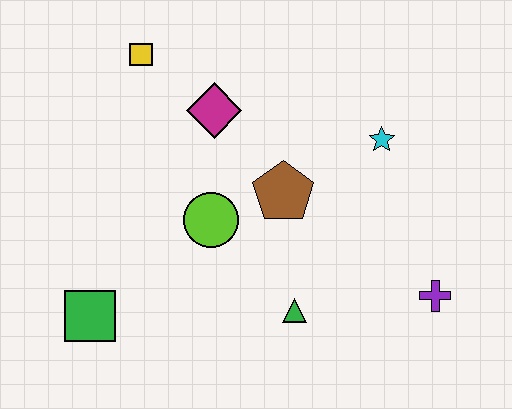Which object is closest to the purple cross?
The green triangle is closest to the purple cross.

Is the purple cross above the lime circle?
No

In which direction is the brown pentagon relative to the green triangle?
The brown pentagon is above the green triangle.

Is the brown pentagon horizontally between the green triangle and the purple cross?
No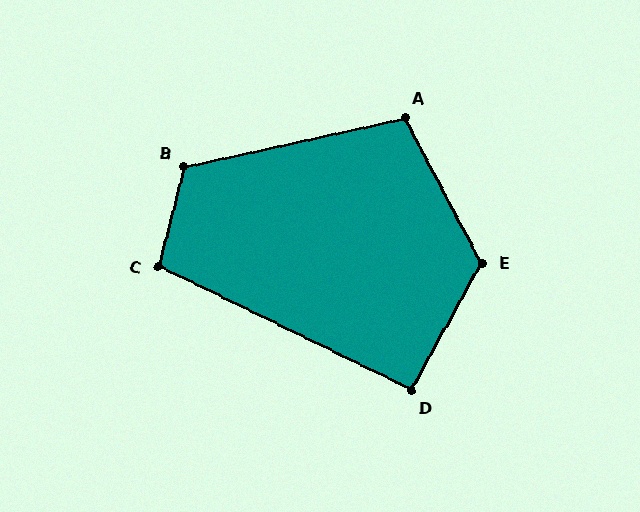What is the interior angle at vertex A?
Approximately 105 degrees (obtuse).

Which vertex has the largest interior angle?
E, at approximately 123 degrees.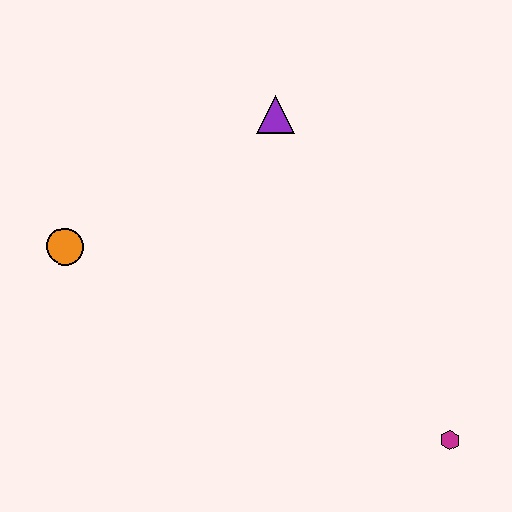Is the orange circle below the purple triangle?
Yes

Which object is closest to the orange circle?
The purple triangle is closest to the orange circle.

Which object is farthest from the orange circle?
The magenta hexagon is farthest from the orange circle.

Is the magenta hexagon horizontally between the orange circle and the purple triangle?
No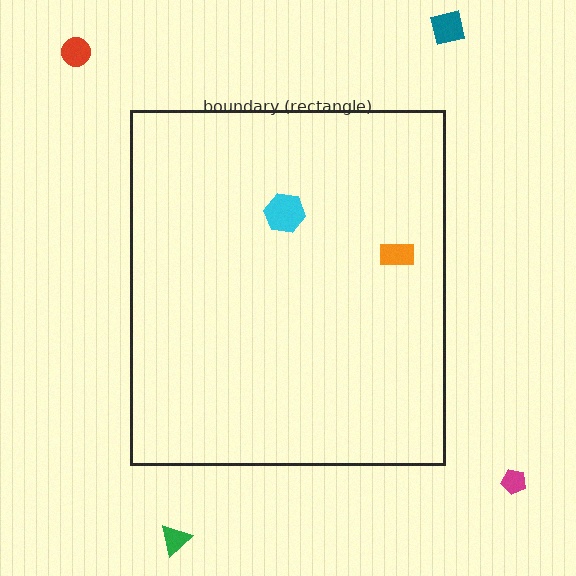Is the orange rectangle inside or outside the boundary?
Inside.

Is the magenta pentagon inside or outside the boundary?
Outside.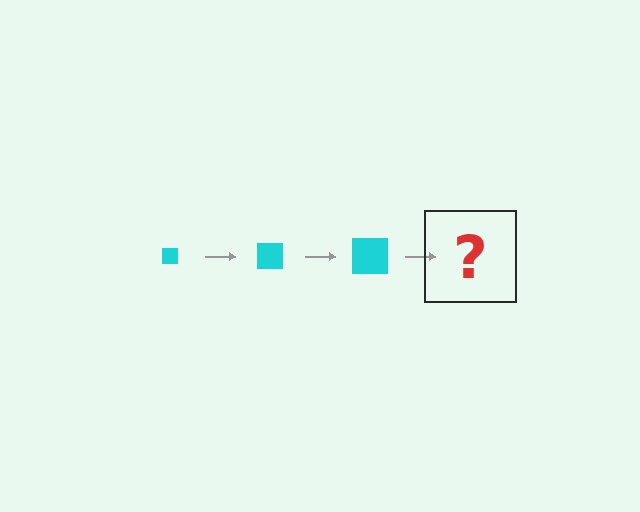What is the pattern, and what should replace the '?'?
The pattern is that the square gets progressively larger each step. The '?' should be a cyan square, larger than the previous one.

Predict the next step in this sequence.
The next step is a cyan square, larger than the previous one.